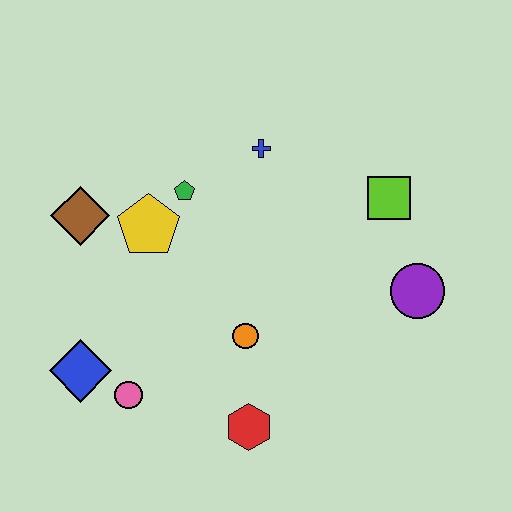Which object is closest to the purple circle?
The lime square is closest to the purple circle.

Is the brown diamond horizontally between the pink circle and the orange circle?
No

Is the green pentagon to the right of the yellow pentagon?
Yes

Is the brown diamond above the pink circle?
Yes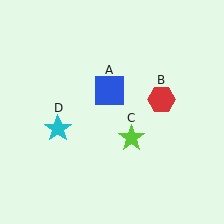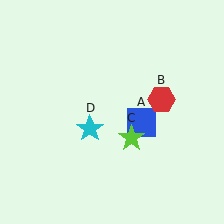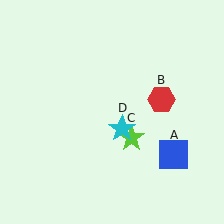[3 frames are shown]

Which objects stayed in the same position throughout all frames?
Red hexagon (object B) and lime star (object C) remained stationary.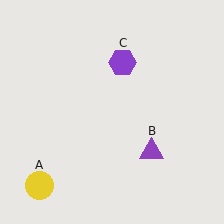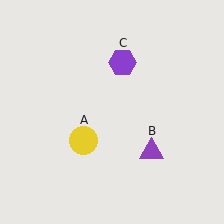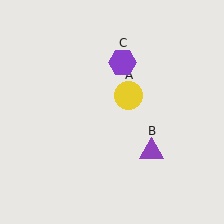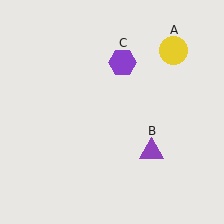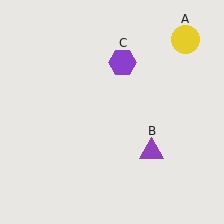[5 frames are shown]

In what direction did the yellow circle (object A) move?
The yellow circle (object A) moved up and to the right.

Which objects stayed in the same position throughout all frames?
Purple triangle (object B) and purple hexagon (object C) remained stationary.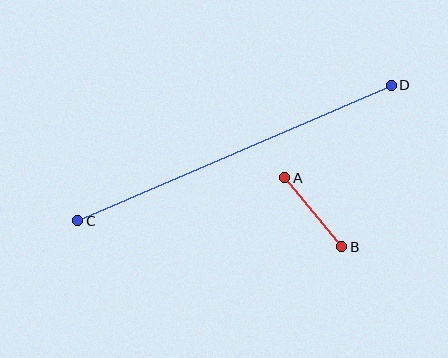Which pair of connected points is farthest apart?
Points C and D are farthest apart.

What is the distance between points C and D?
The distance is approximately 342 pixels.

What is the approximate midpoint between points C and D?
The midpoint is at approximately (235, 153) pixels.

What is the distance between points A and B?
The distance is approximately 90 pixels.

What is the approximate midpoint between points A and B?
The midpoint is at approximately (313, 212) pixels.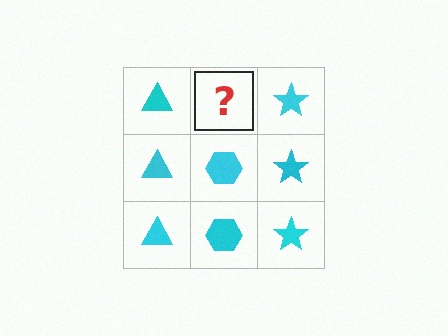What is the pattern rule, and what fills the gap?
The rule is that each column has a consistent shape. The gap should be filled with a cyan hexagon.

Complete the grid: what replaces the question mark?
The question mark should be replaced with a cyan hexagon.